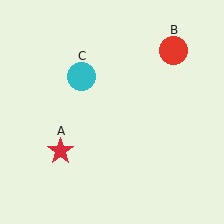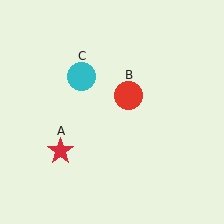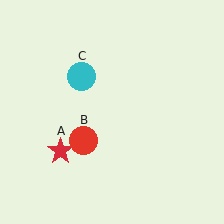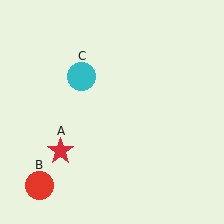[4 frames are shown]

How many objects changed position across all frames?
1 object changed position: red circle (object B).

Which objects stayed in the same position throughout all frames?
Red star (object A) and cyan circle (object C) remained stationary.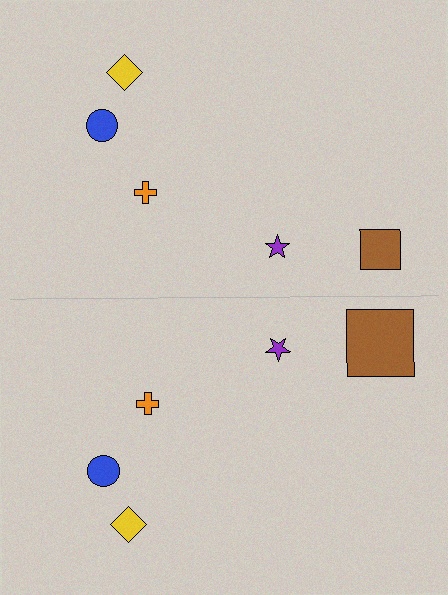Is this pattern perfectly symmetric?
No, the pattern is not perfectly symmetric. The brown square on the bottom side has a different size than its mirror counterpart.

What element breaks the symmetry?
The brown square on the bottom side has a different size than its mirror counterpart.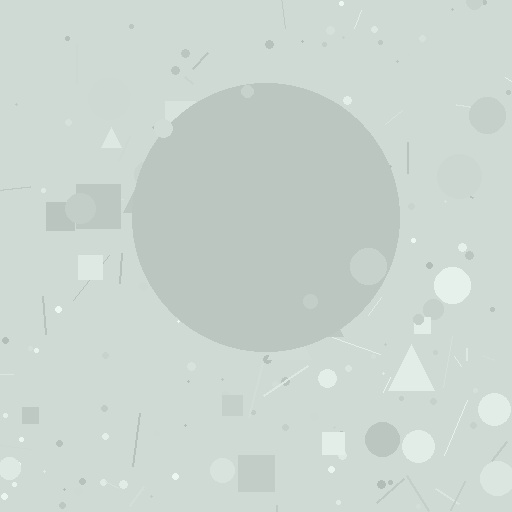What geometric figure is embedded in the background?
A circle is embedded in the background.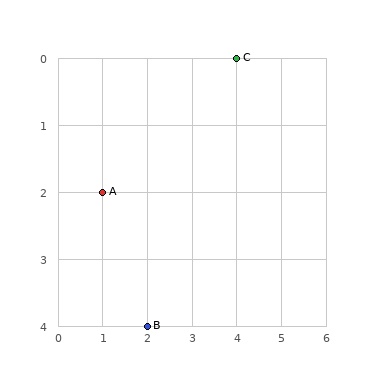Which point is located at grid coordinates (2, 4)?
Point B is at (2, 4).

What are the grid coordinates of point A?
Point A is at grid coordinates (1, 2).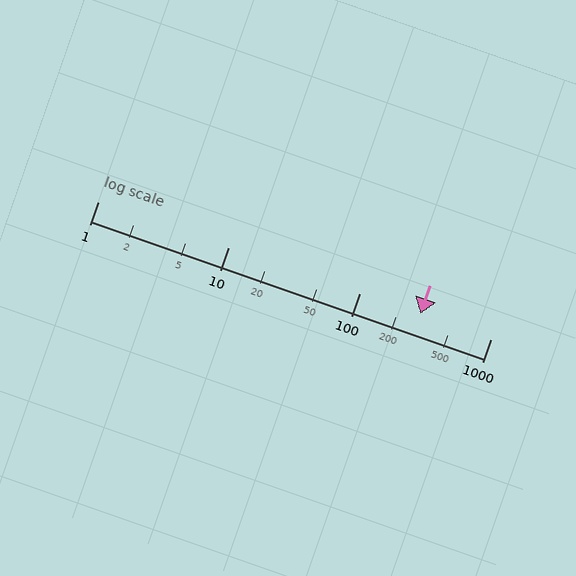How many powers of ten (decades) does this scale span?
The scale spans 3 decades, from 1 to 1000.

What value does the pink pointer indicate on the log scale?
The pointer indicates approximately 290.